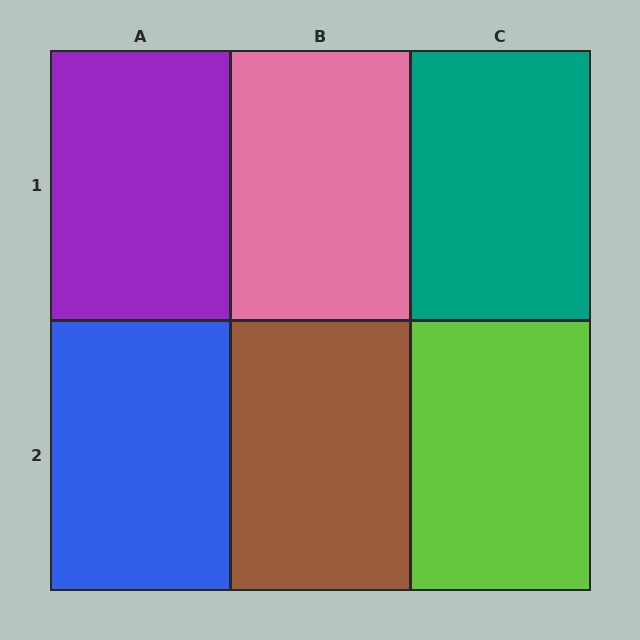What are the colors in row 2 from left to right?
Blue, brown, lime.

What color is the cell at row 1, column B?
Pink.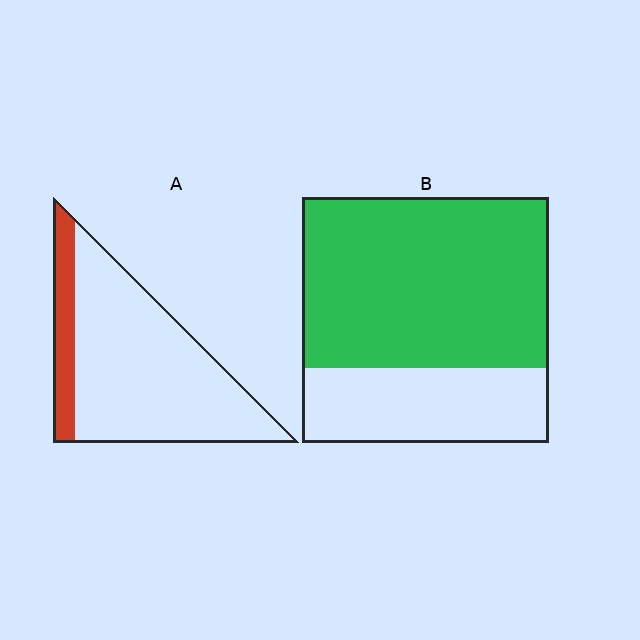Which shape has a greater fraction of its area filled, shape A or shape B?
Shape B.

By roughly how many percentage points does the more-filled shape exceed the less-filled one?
By roughly 50 percentage points (B over A).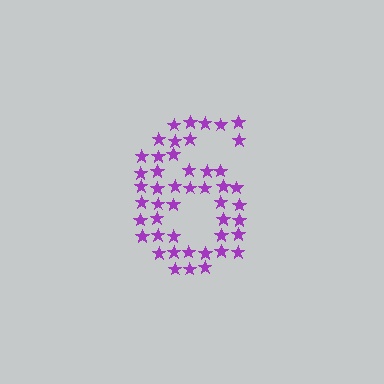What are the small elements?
The small elements are stars.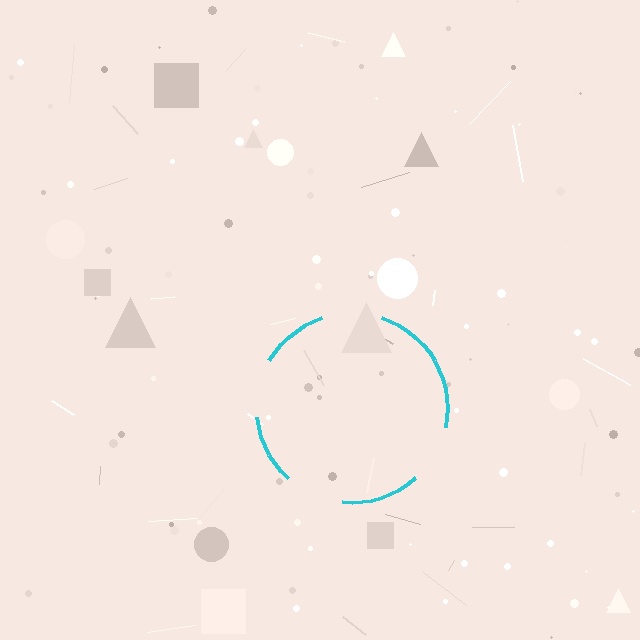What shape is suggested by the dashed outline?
The dashed outline suggests a circle.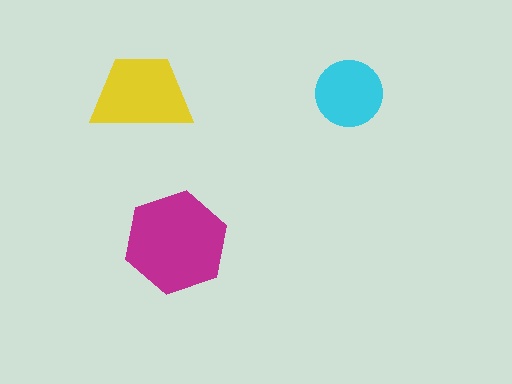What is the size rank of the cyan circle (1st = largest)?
3rd.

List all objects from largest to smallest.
The magenta hexagon, the yellow trapezoid, the cyan circle.